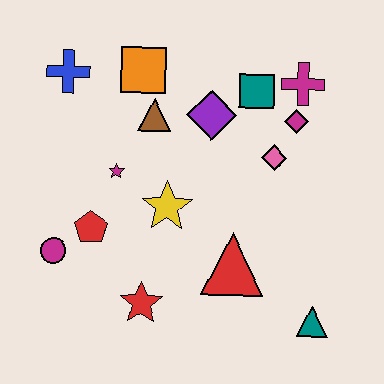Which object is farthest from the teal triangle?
The blue cross is farthest from the teal triangle.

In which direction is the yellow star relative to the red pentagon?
The yellow star is to the right of the red pentagon.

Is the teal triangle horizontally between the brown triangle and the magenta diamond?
No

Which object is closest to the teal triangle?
The red triangle is closest to the teal triangle.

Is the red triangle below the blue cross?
Yes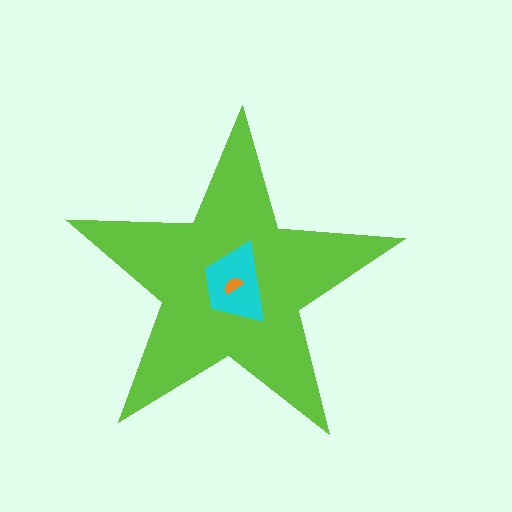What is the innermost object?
The orange semicircle.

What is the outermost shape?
The lime star.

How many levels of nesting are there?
3.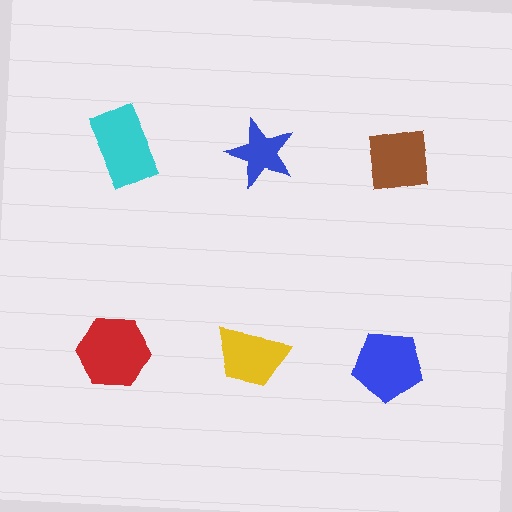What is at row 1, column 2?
A blue star.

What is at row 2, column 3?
A blue pentagon.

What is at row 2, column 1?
A red hexagon.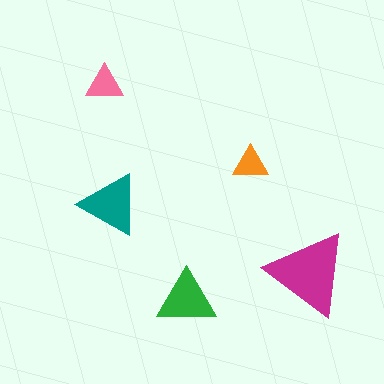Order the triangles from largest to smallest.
the magenta one, the teal one, the green one, the pink one, the orange one.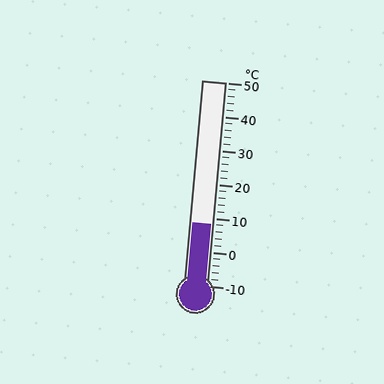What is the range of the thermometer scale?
The thermometer scale ranges from -10°C to 50°C.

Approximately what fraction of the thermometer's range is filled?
The thermometer is filled to approximately 30% of its range.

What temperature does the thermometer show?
The thermometer shows approximately 8°C.